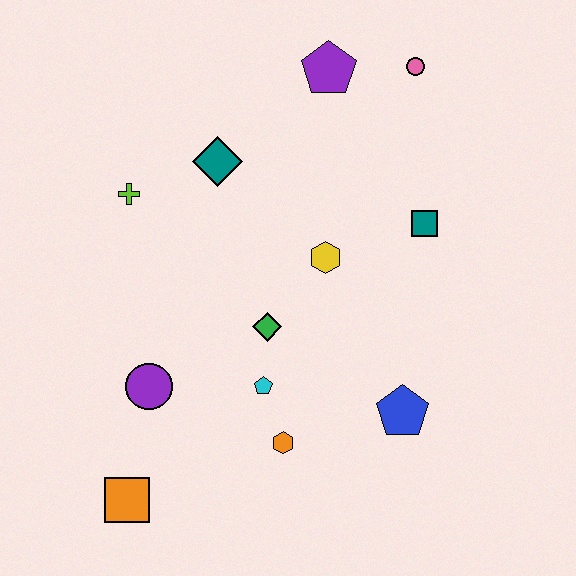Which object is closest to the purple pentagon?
The pink circle is closest to the purple pentagon.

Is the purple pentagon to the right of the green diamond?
Yes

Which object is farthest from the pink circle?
The orange square is farthest from the pink circle.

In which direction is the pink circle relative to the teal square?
The pink circle is above the teal square.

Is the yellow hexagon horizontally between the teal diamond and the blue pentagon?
Yes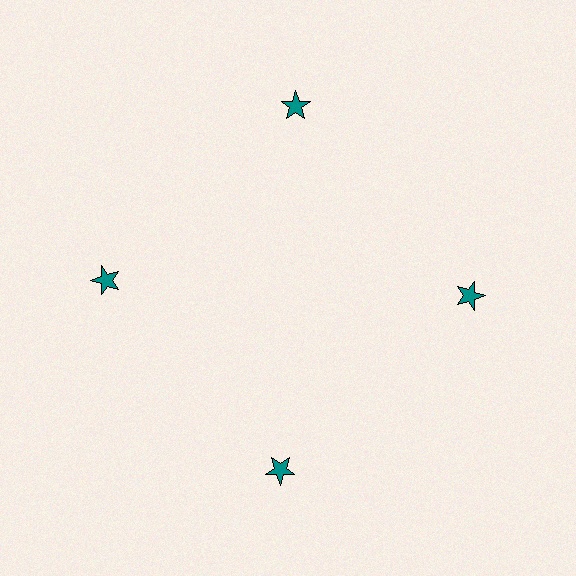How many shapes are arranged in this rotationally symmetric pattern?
There are 4 shapes, arranged in 4 groups of 1.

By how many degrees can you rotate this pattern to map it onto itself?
The pattern maps onto itself every 90 degrees of rotation.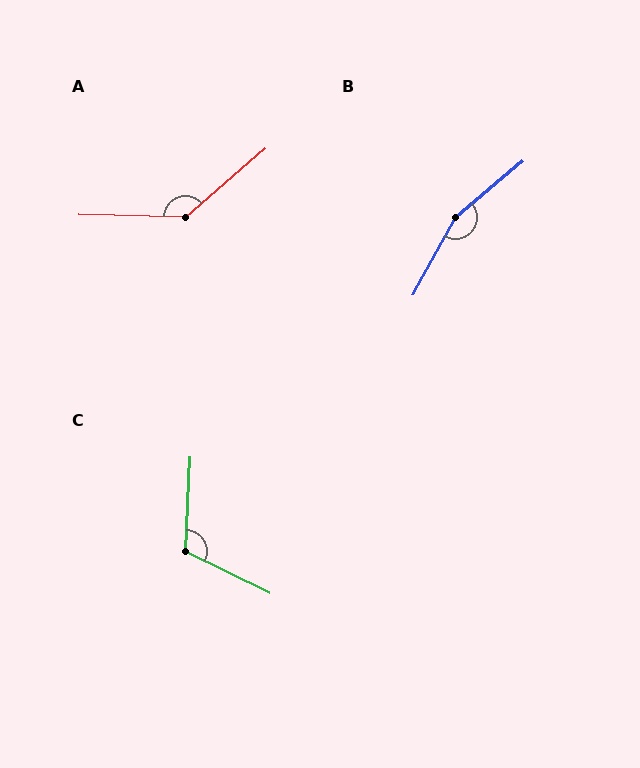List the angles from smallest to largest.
C (113°), A (138°), B (159°).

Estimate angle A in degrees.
Approximately 138 degrees.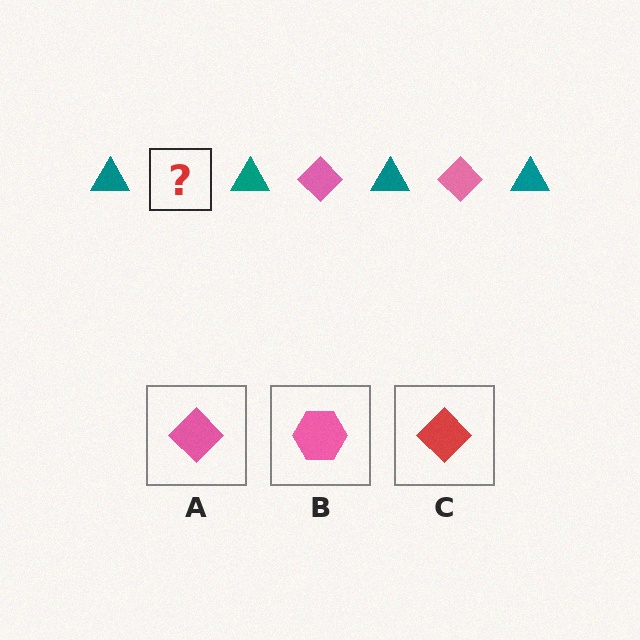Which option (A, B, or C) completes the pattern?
A.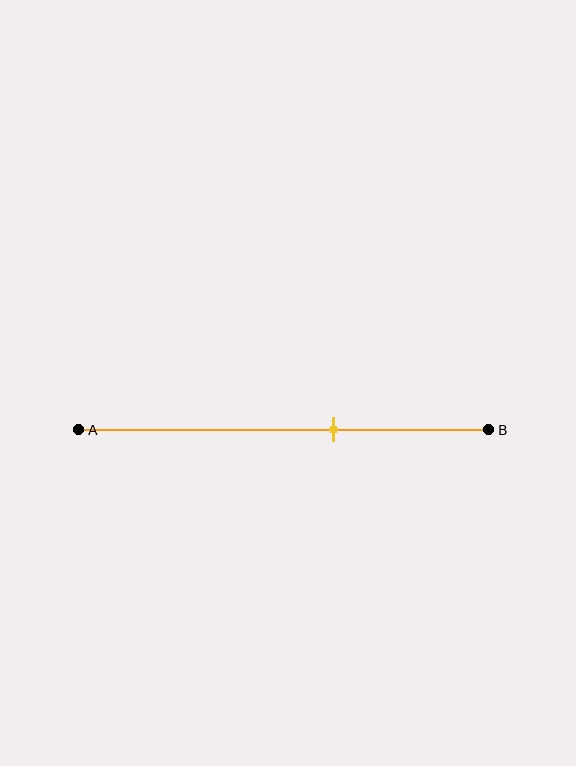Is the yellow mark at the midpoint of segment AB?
No, the mark is at about 60% from A, not at the 50% midpoint.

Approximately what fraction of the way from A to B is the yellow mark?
The yellow mark is approximately 60% of the way from A to B.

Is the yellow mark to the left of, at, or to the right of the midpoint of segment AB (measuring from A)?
The yellow mark is to the right of the midpoint of segment AB.